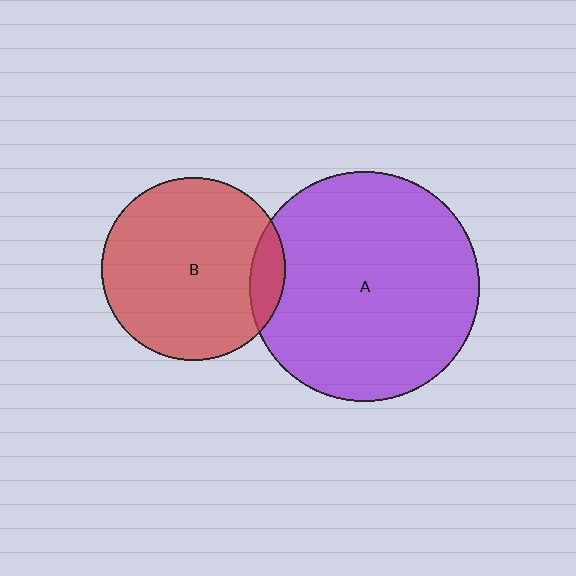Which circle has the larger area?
Circle A (purple).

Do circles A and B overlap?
Yes.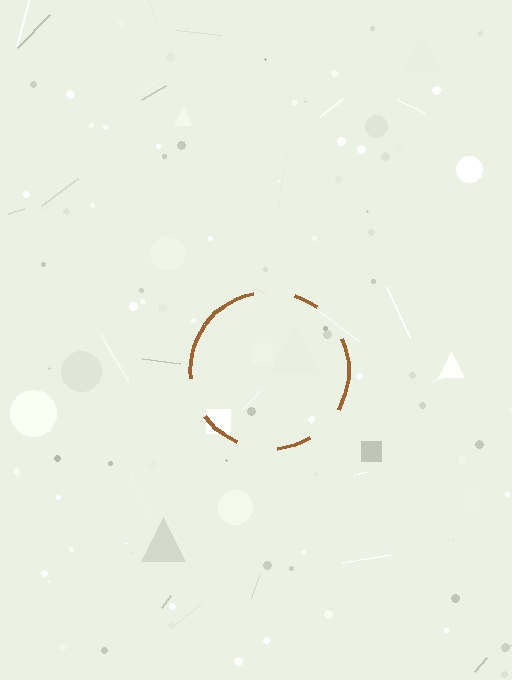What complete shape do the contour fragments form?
The contour fragments form a circle.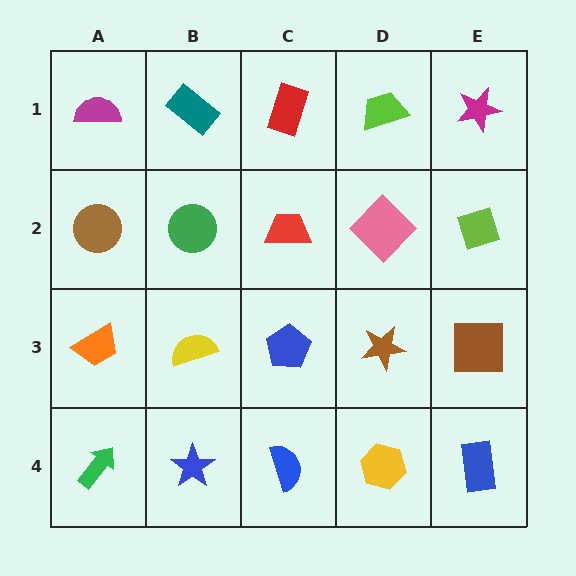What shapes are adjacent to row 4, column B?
A yellow semicircle (row 3, column B), a green arrow (row 4, column A), a blue semicircle (row 4, column C).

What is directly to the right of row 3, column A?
A yellow semicircle.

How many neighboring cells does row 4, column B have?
3.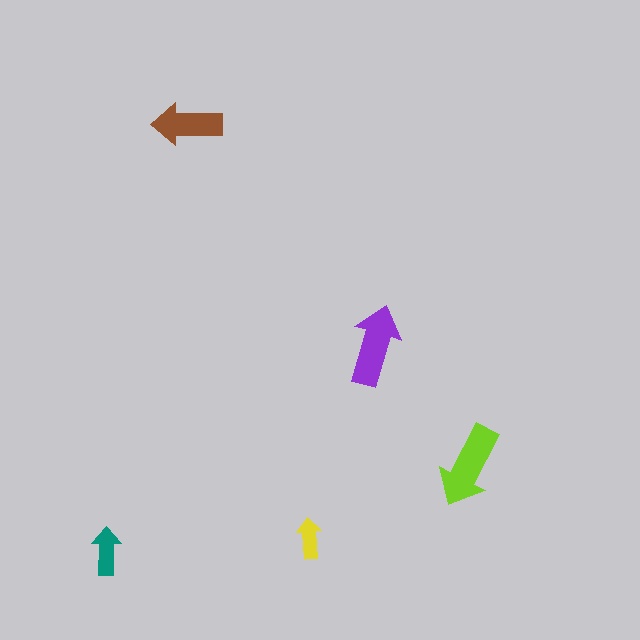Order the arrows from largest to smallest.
the lime one, the purple one, the brown one, the teal one, the yellow one.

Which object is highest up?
The brown arrow is topmost.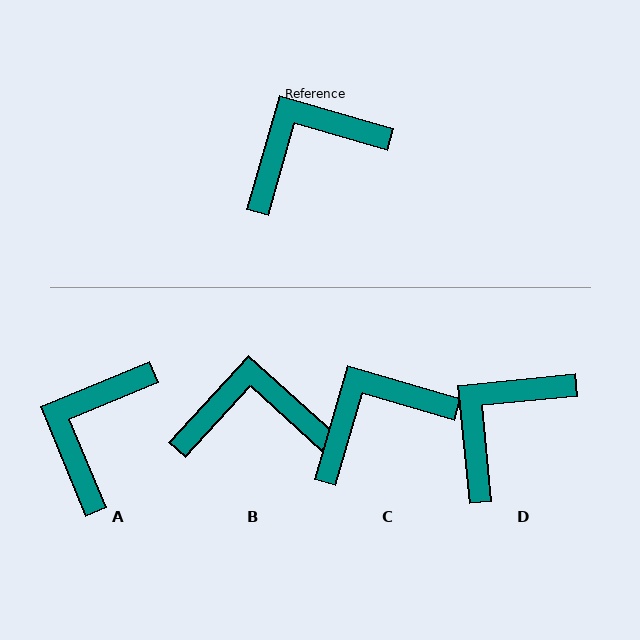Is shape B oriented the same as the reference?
No, it is off by about 26 degrees.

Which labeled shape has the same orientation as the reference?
C.